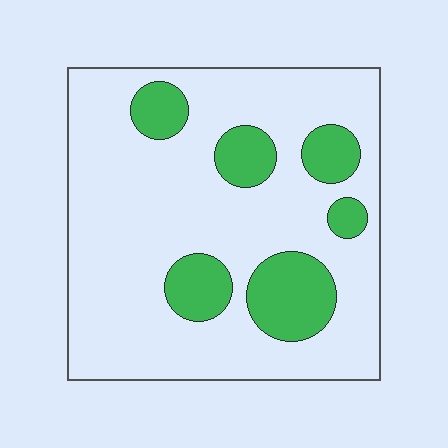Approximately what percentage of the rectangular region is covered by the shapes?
Approximately 20%.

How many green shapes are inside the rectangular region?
6.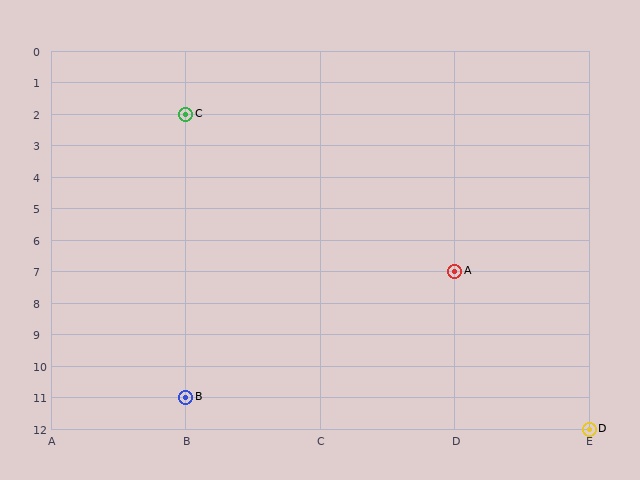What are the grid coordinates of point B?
Point B is at grid coordinates (B, 11).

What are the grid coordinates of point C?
Point C is at grid coordinates (B, 2).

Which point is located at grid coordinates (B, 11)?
Point B is at (B, 11).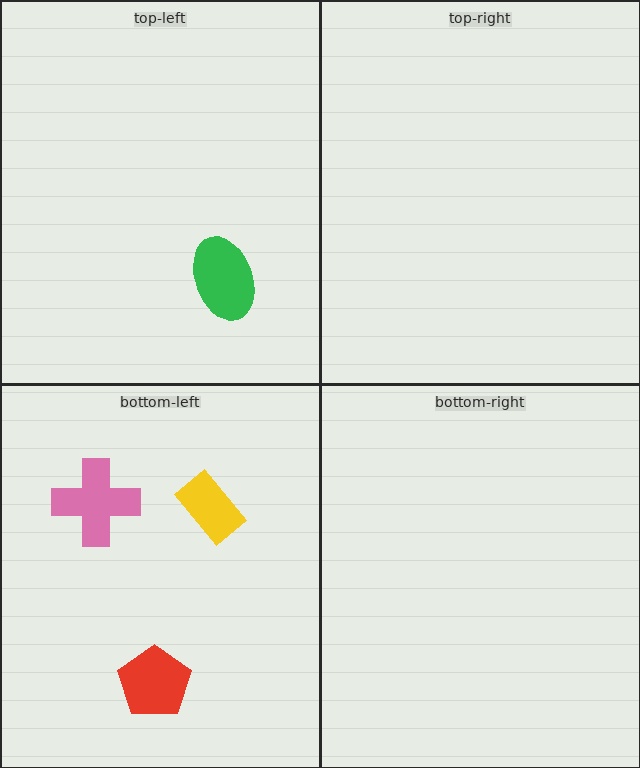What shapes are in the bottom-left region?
The red pentagon, the pink cross, the yellow rectangle.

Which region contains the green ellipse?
The top-left region.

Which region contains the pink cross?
The bottom-left region.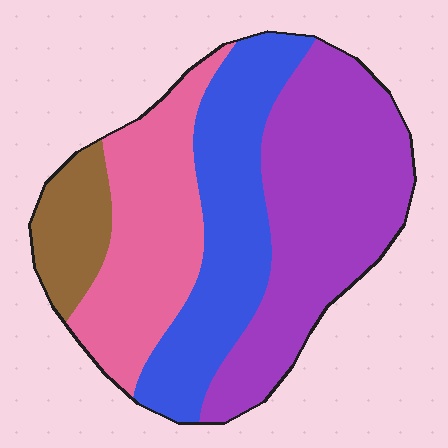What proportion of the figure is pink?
Pink covers about 25% of the figure.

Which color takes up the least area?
Brown, at roughly 10%.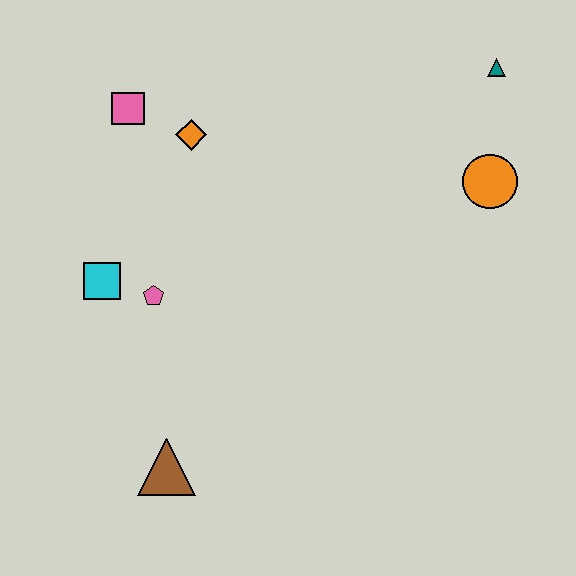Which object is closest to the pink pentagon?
The cyan square is closest to the pink pentagon.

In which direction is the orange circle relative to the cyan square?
The orange circle is to the right of the cyan square.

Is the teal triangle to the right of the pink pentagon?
Yes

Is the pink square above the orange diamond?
Yes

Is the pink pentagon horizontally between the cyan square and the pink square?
No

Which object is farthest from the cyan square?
The teal triangle is farthest from the cyan square.